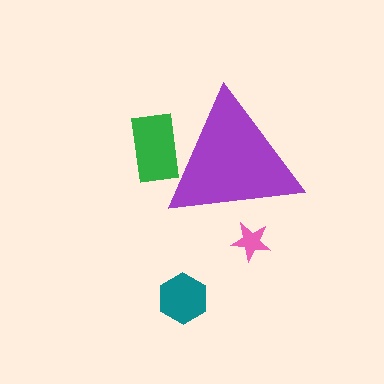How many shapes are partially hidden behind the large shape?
2 shapes are partially hidden.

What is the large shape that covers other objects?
A purple triangle.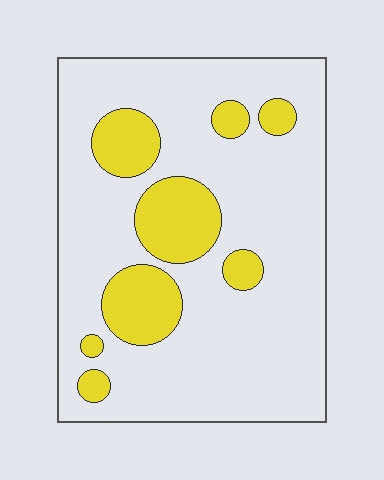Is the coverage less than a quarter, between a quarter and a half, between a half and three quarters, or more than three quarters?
Less than a quarter.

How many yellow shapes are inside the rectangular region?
8.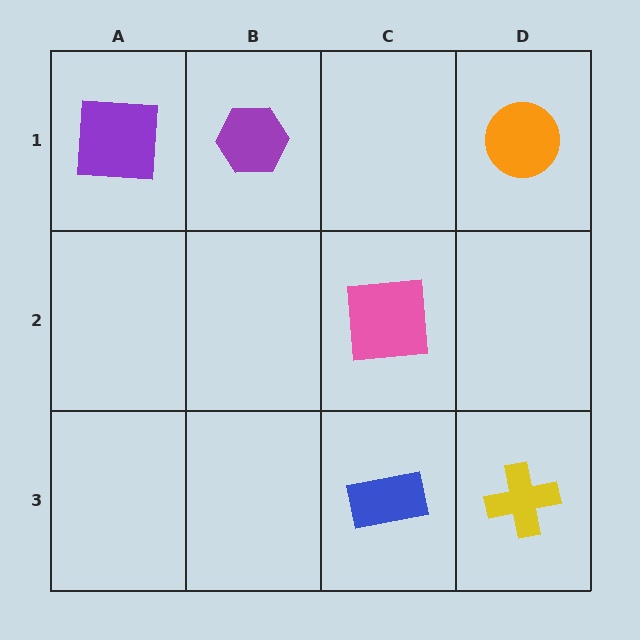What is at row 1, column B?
A purple hexagon.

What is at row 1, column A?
A purple square.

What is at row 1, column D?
An orange circle.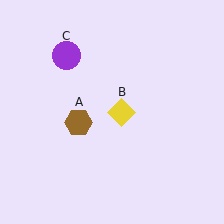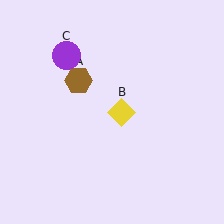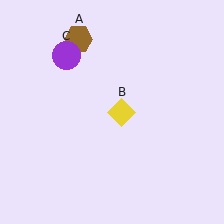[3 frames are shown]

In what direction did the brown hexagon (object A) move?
The brown hexagon (object A) moved up.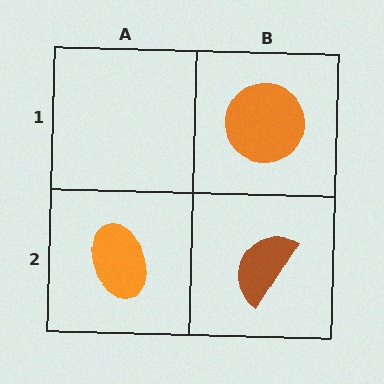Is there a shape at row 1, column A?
No, that cell is empty.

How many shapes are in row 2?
2 shapes.